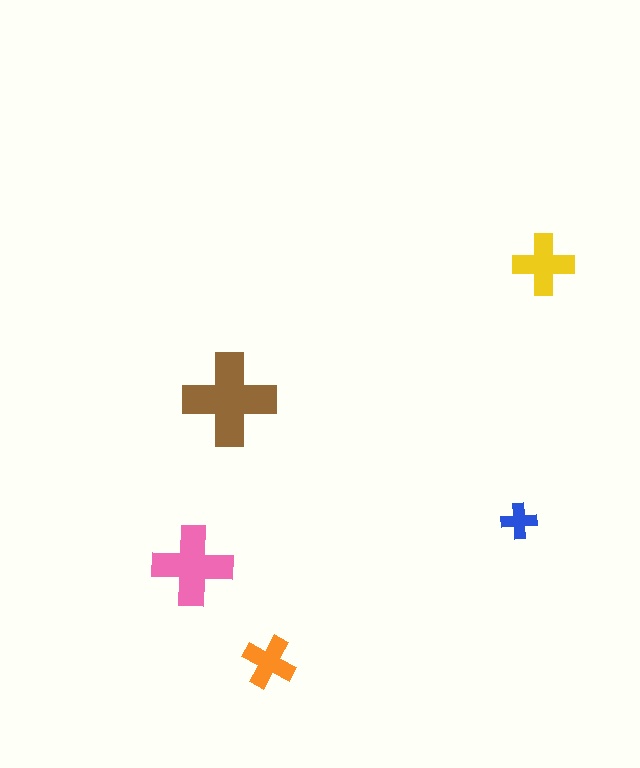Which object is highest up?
The yellow cross is topmost.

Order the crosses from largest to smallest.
the brown one, the pink one, the yellow one, the orange one, the blue one.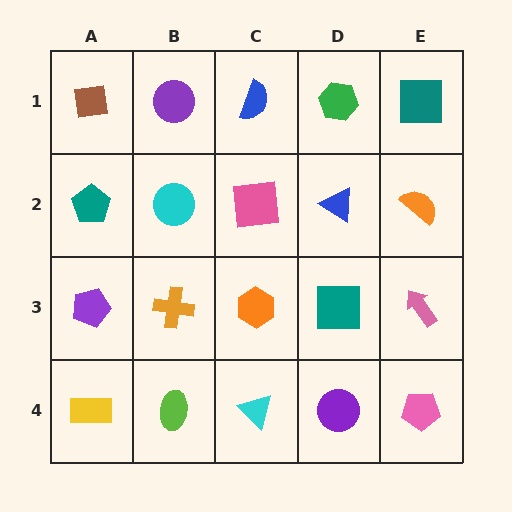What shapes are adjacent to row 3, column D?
A blue triangle (row 2, column D), a purple circle (row 4, column D), an orange hexagon (row 3, column C), a pink arrow (row 3, column E).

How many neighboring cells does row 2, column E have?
3.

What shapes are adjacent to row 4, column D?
A teal square (row 3, column D), a cyan triangle (row 4, column C), a pink pentagon (row 4, column E).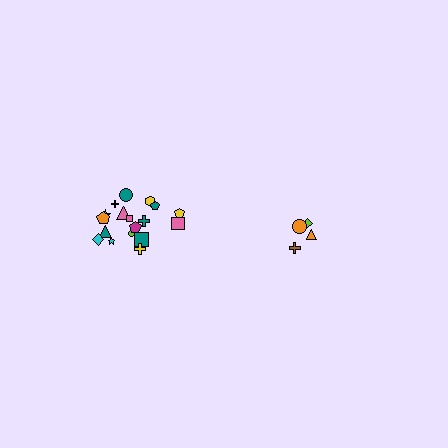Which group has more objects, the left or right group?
The left group.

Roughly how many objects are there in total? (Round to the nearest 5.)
Roughly 20 objects in total.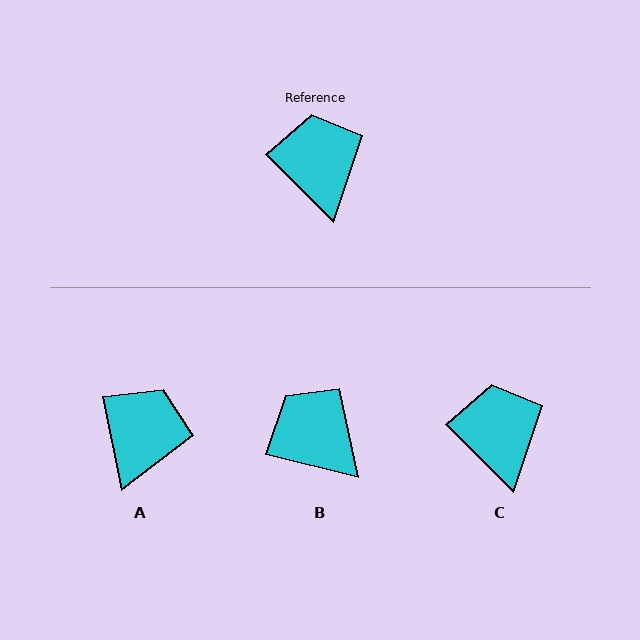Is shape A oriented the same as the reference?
No, it is off by about 34 degrees.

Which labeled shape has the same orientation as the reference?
C.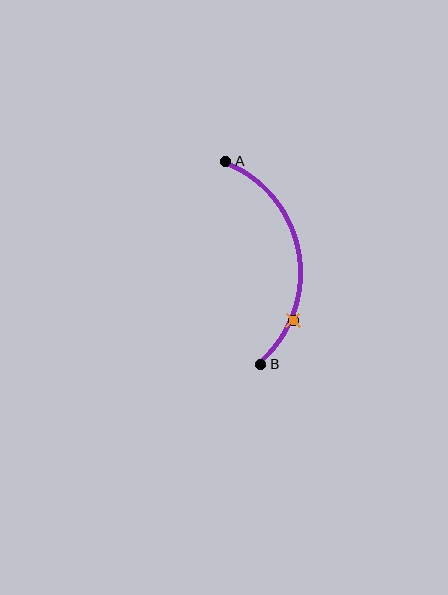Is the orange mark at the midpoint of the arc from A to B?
No. The orange mark lies on the arc but is closer to endpoint B. The arc midpoint would be at the point on the curve equidistant along the arc from both A and B.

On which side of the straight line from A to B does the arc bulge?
The arc bulges to the right of the straight line connecting A and B.